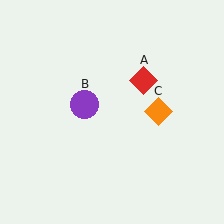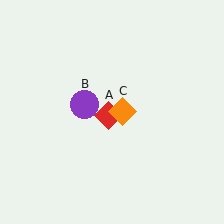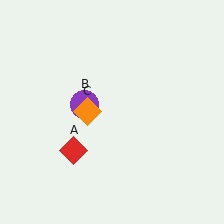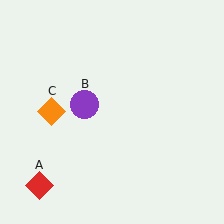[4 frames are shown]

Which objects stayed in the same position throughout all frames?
Purple circle (object B) remained stationary.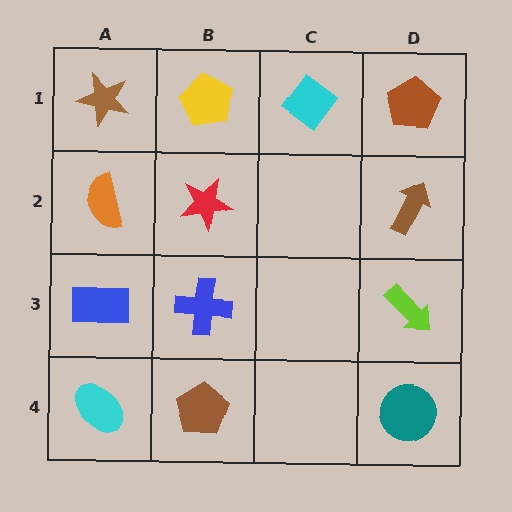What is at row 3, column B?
A blue cross.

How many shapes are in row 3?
3 shapes.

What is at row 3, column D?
A lime arrow.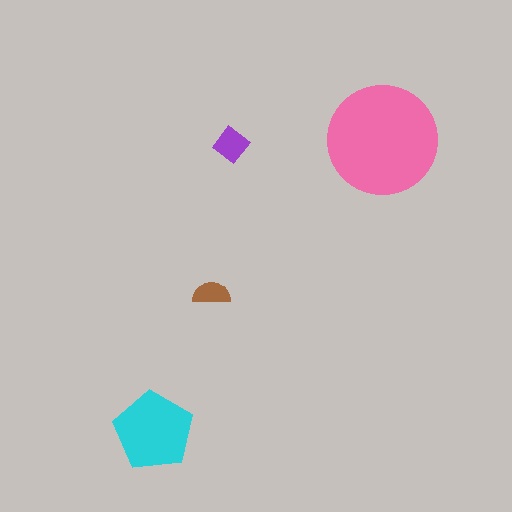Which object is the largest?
The pink circle.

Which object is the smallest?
The brown semicircle.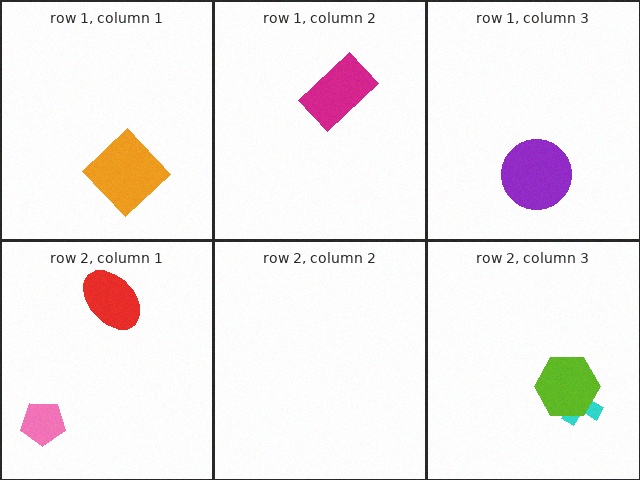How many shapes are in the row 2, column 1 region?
2.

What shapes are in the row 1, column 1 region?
The orange diamond.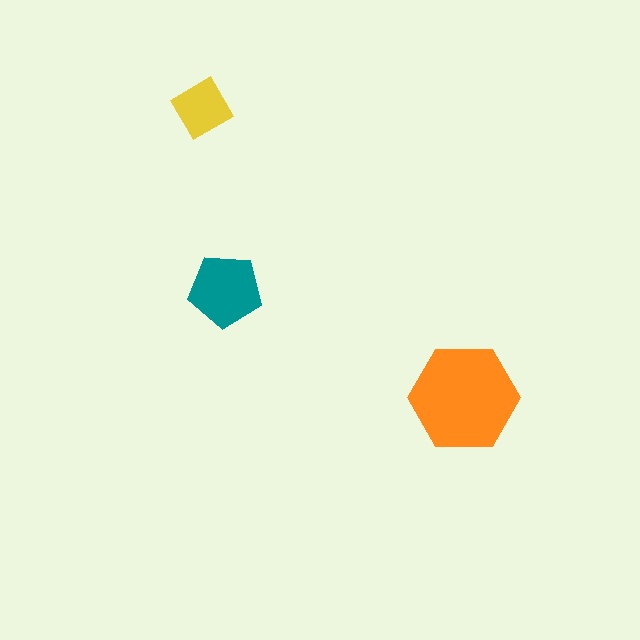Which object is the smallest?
The yellow diamond.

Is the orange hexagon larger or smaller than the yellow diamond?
Larger.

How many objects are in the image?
There are 3 objects in the image.